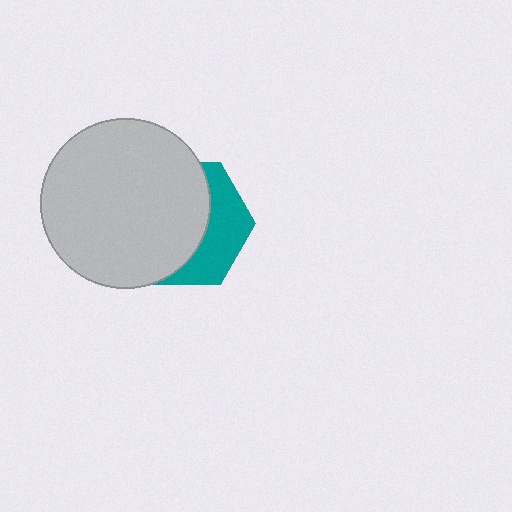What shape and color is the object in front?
The object in front is a light gray circle.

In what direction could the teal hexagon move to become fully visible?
The teal hexagon could move right. That would shift it out from behind the light gray circle entirely.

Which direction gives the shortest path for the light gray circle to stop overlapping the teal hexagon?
Moving left gives the shortest separation.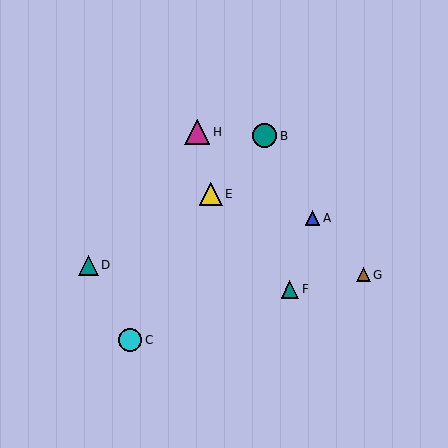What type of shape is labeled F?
Shape F is a teal triangle.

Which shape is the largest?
The magenta triangle (labeled H) is the largest.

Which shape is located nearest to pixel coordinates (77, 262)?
The teal triangle (labeled D) at (88, 265) is nearest to that location.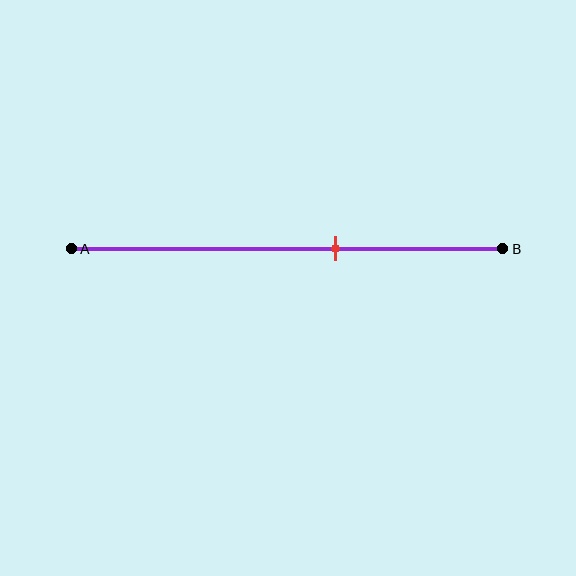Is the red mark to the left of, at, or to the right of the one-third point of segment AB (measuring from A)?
The red mark is to the right of the one-third point of segment AB.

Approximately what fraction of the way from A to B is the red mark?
The red mark is approximately 60% of the way from A to B.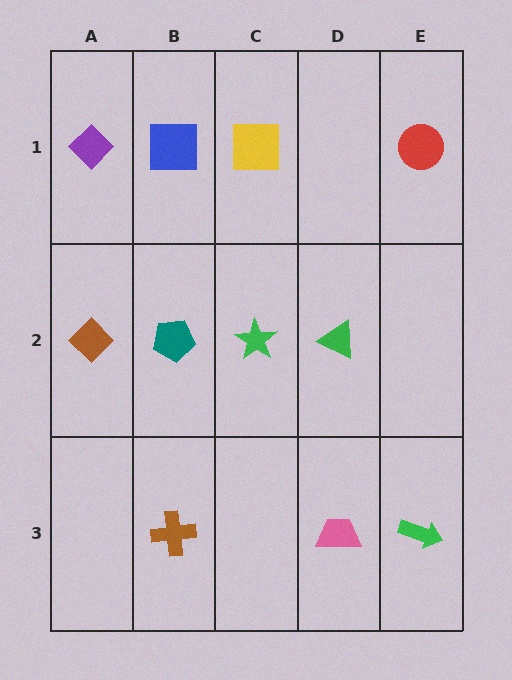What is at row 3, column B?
A brown cross.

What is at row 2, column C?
A green star.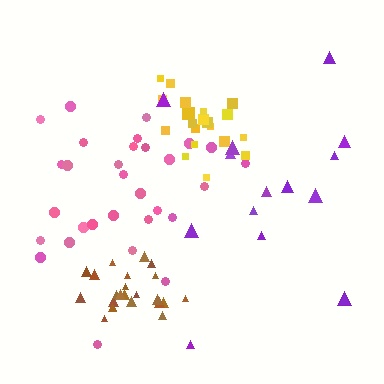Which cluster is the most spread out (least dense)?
Purple.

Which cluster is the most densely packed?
Brown.